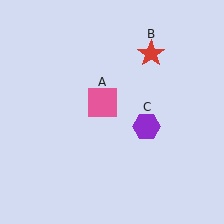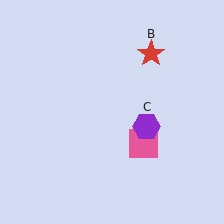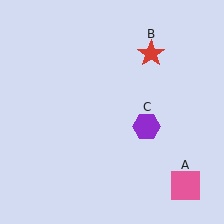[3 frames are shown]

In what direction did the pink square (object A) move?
The pink square (object A) moved down and to the right.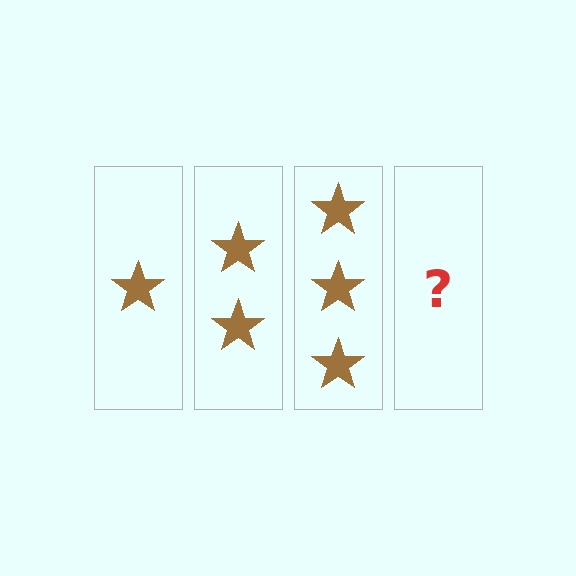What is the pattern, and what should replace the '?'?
The pattern is that each step adds one more star. The '?' should be 4 stars.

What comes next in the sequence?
The next element should be 4 stars.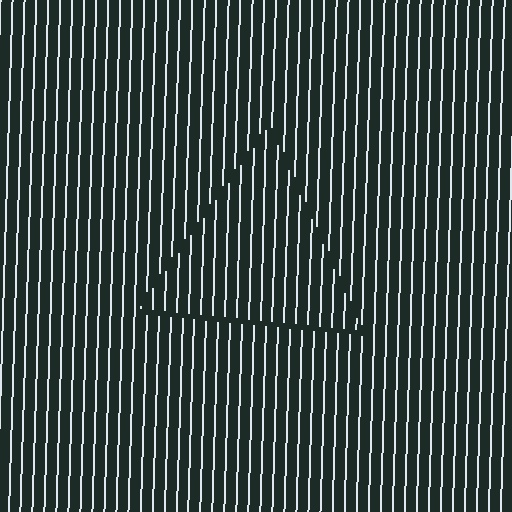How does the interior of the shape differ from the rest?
The interior of the shape contains the same grating, shifted by half a period — the contour is defined by the phase discontinuity where line-ends from the inner and outer gratings abut.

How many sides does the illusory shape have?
3 sides — the line-ends trace a triangle.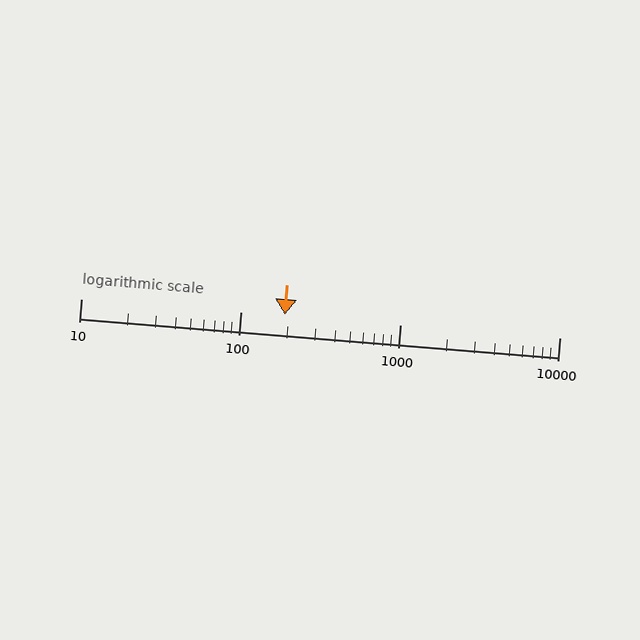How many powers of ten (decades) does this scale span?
The scale spans 3 decades, from 10 to 10000.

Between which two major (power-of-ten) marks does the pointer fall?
The pointer is between 100 and 1000.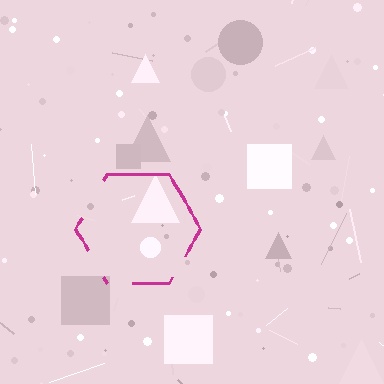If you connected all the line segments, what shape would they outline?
They would outline a hexagon.